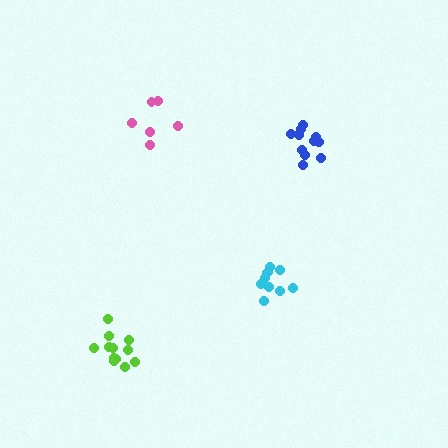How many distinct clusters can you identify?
There are 4 distinct clusters.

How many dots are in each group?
Group 1: 12 dots, Group 2: 6 dots, Group 3: 12 dots, Group 4: 10 dots (40 total).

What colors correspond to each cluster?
The clusters are colored: blue, pink, lime, cyan.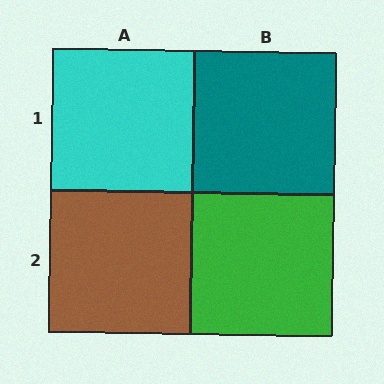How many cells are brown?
1 cell is brown.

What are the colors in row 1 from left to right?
Cyan, teal.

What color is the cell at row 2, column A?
Brown.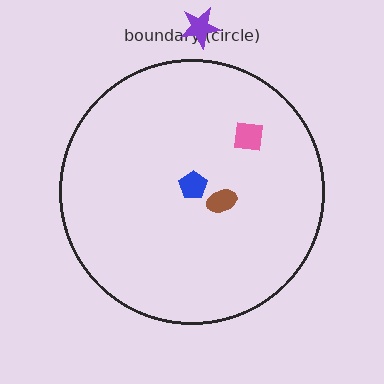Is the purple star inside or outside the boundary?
Outside.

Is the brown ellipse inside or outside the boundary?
Inside.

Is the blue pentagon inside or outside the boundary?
Inside.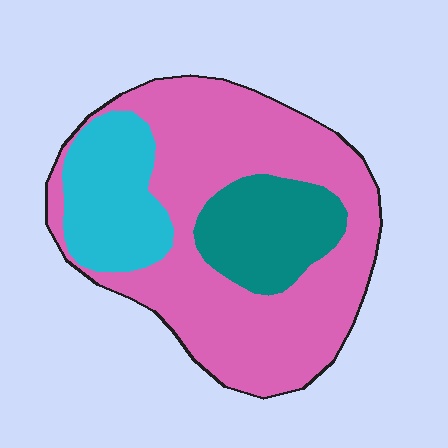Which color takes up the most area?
Pink, at roughly 65%.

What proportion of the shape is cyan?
Cyan takes up about one fifth (1/5) of the shape.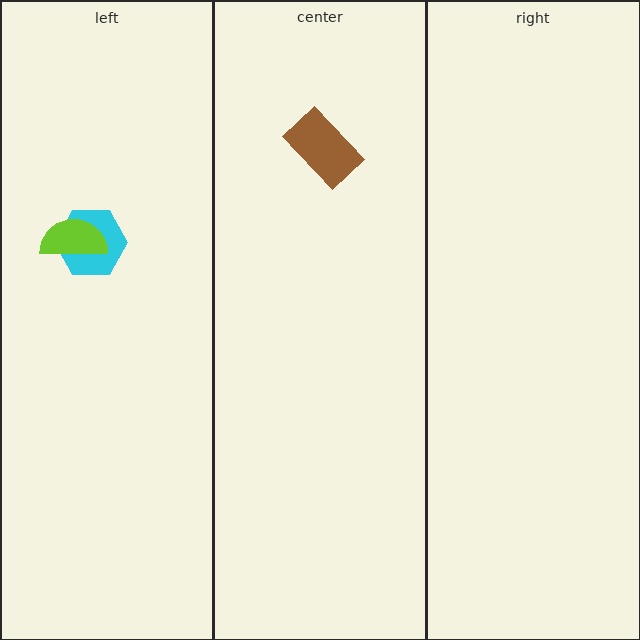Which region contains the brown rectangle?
The center region.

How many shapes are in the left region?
2.